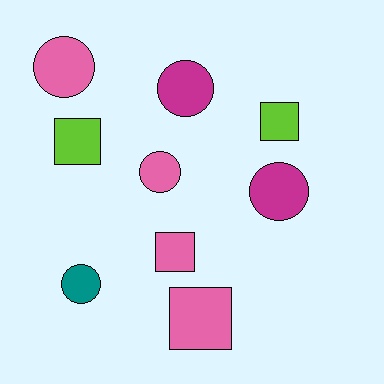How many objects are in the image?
There are 9 objects.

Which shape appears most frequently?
Circle, with 5 objects.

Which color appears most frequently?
Pink, with 4 objects.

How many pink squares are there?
There are 2 pink squares.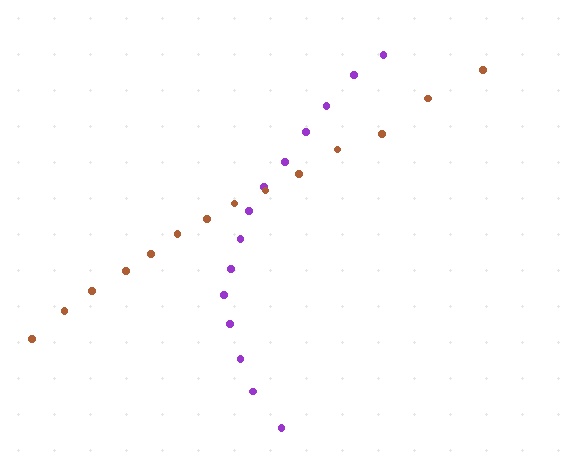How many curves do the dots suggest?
There are 2 distinct paths.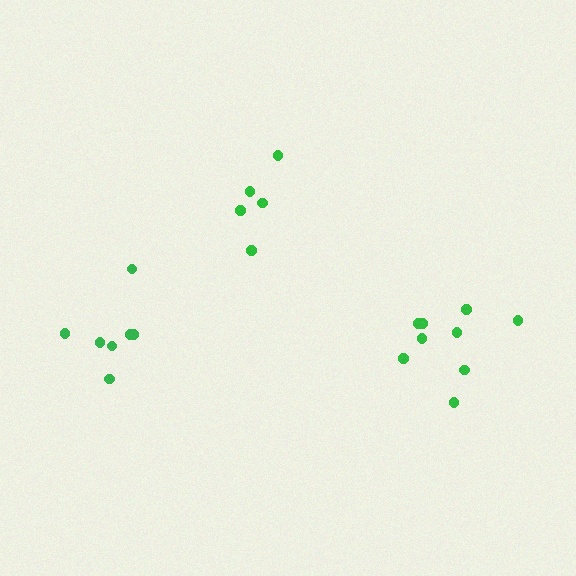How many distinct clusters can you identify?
There are 3 distinct clusters.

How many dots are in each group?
Group 1: 9 dots, Group 2: 5 dots, Group 3: 7 dots (21 total).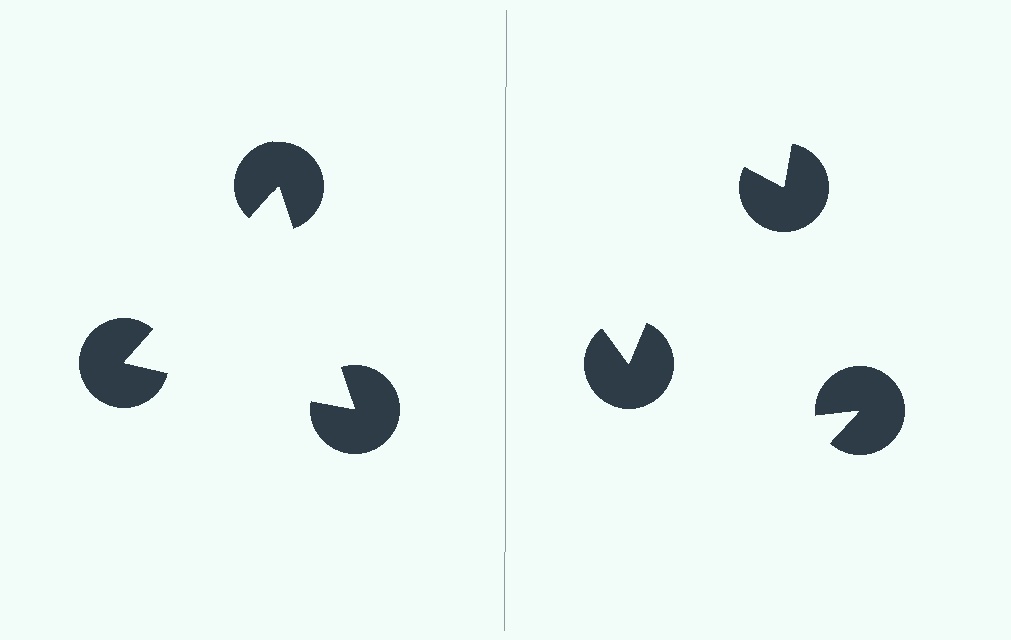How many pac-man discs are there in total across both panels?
6 — 3 on each side.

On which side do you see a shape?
An illusory triangle appears on the left side. On the right side the wedge cuts are rotated, so no coherent shape forms.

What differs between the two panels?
The pac-man discs are positioned identically on both sides; only the wedge orientations differ. On the left they align to a triangle; on the right they are misaligned.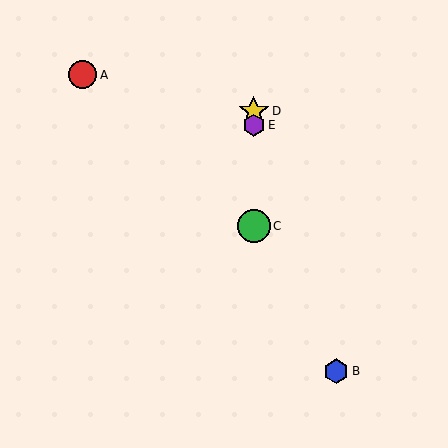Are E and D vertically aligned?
Yes, both are at x≈254.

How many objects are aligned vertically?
3 objects (C, D, E) are aligned vertically.